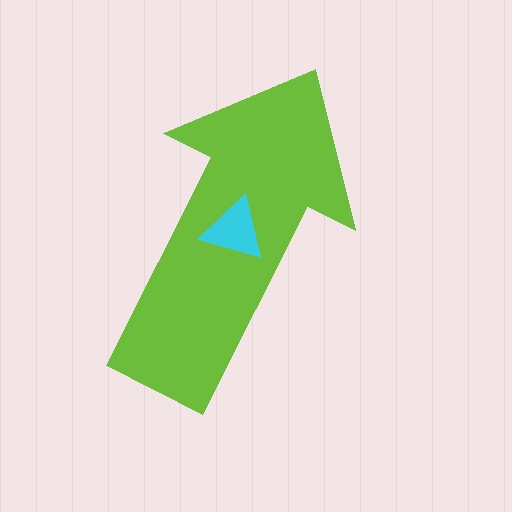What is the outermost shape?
The lime arrow.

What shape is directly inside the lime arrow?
The cyan triangle.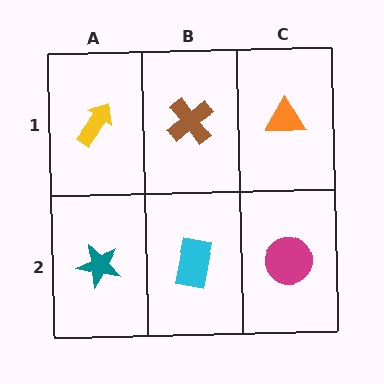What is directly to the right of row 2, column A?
A cyan rectangle.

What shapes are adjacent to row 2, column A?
A yellow arrow (row 1, column A), a cyan rectangle (row 2, column B).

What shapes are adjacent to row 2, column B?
A brown cross (row 1, column B), a teal star (row 2, column A), a magenta circle (row 2, column C).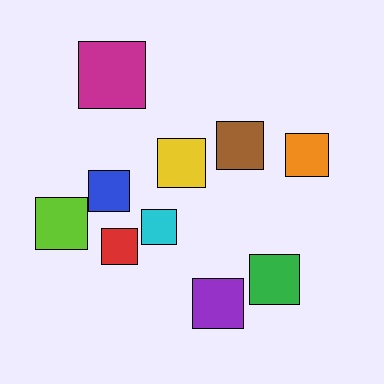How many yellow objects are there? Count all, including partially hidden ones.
There is 1 yellow object.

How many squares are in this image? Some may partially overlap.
There are 10 squares.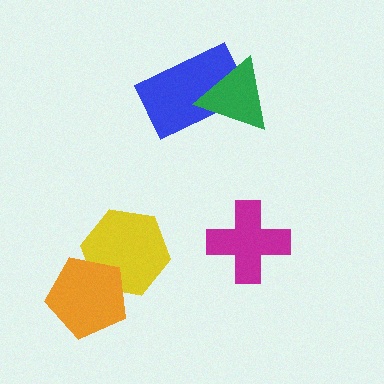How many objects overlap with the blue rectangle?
1 object overlaps with the blue rectangle.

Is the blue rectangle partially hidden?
Yes, it is partially covered by another shape.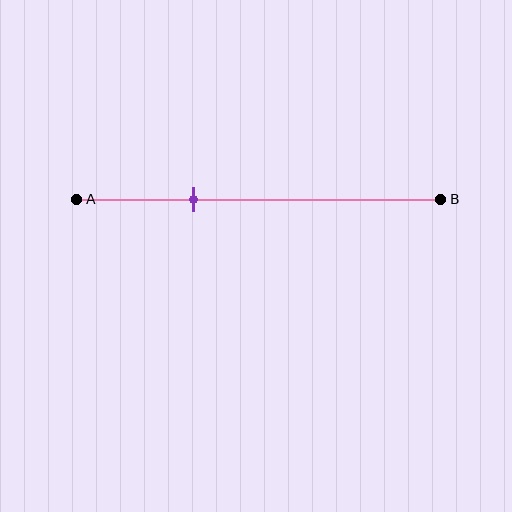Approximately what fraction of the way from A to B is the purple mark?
The purple mark is approximately 30% of the way from A to B.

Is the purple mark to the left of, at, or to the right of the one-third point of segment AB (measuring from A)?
The purple mark is approximately at the one-third point of segment AB.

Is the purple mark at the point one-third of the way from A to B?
Yes, the mark is approximately at the one-third point.